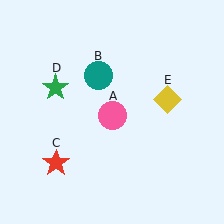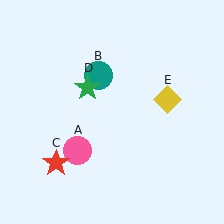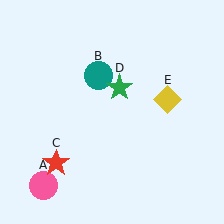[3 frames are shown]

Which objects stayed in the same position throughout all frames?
Teal circle (object B) and red star (object C) and yellow diamond (object E) remained stationary.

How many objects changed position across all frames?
2 objects changed position: pink circle (object A), green star (object D).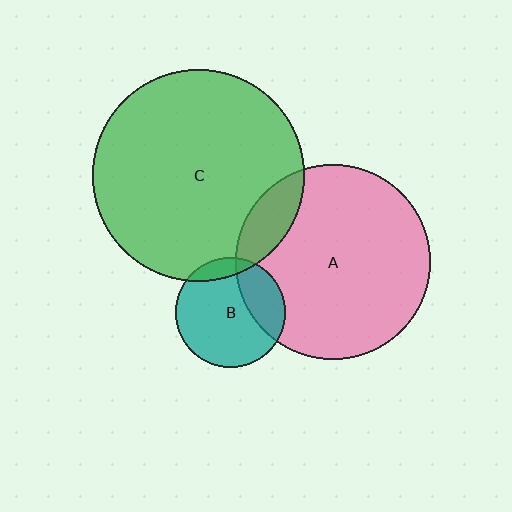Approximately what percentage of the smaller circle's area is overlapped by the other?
Approximately 10%.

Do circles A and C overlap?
Yes.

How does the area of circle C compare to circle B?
Approximately 3.7 times.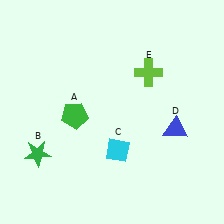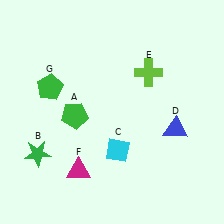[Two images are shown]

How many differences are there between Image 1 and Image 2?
There are 2 differences between the two images.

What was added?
A magenta triangle (F), a green pentagon (G) were added in Image 2.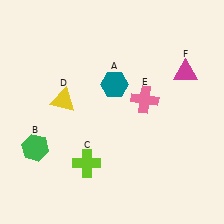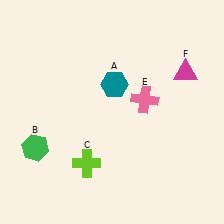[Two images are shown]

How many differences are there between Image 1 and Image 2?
There is 1 difference between the two images.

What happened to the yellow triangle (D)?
The yellow triangle (D) was removed in Image 2. It was in the top-left area of Image 1.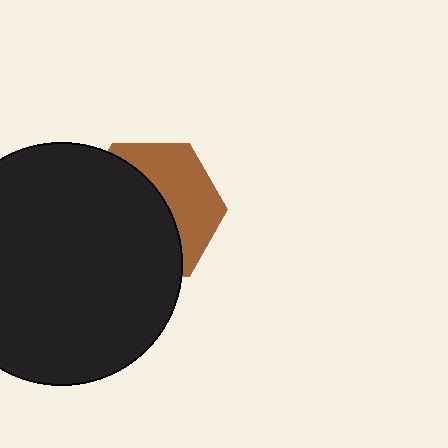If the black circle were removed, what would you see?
You would see the complete brown hexagon.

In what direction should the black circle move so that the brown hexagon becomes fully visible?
The black circle should move left. That is the shortest direction to clear the overlap and leave the brown hexagon fully visible.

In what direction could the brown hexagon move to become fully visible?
The brown hexagon could move right. That would shift it out from behind the black circle entirely.